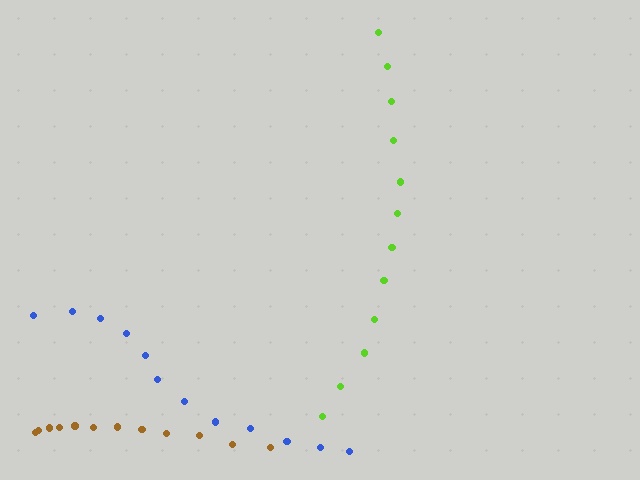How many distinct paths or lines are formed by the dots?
There are 3 distinct paths.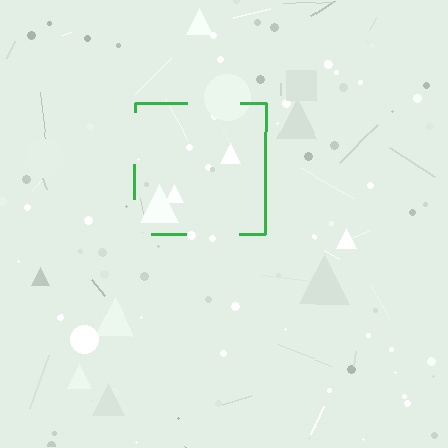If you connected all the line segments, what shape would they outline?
They would outline a square.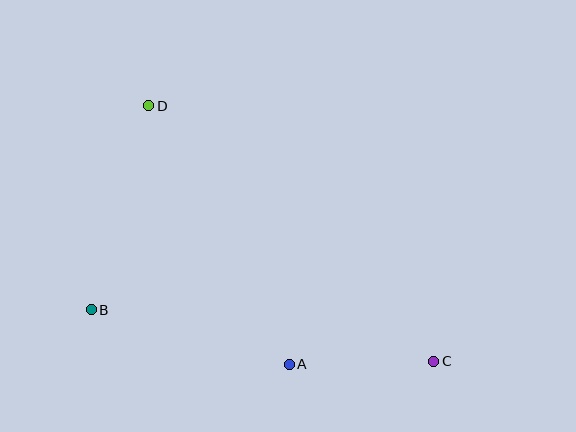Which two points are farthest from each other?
Points C and D are farthest from each other.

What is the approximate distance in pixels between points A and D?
The distance between A and D is approximately 294 pixels.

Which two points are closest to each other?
Points A and C are closest to each other.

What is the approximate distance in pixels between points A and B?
The distance between A and B is approximately 206 pixels.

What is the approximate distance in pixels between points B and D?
The distance between B and D is approximately 212 pixels.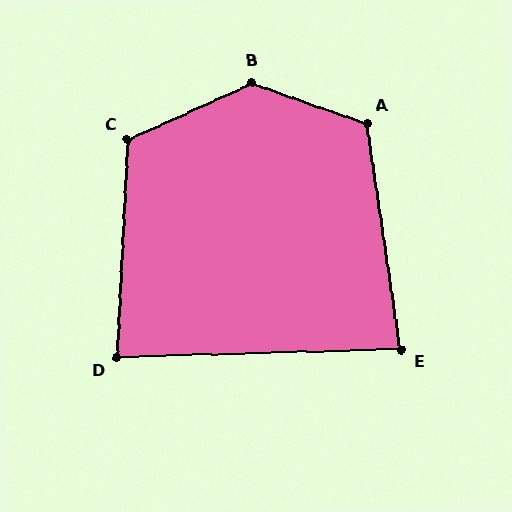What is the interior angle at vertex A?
Approximately 118 degrees (obtuse).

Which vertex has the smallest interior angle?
E, at approximately 83 degrees.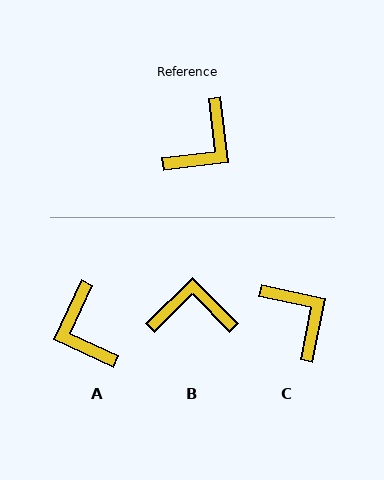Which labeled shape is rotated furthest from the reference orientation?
B, about 127 degrees away.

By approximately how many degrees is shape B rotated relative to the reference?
Approximately 127 degrees counter-clockwise.